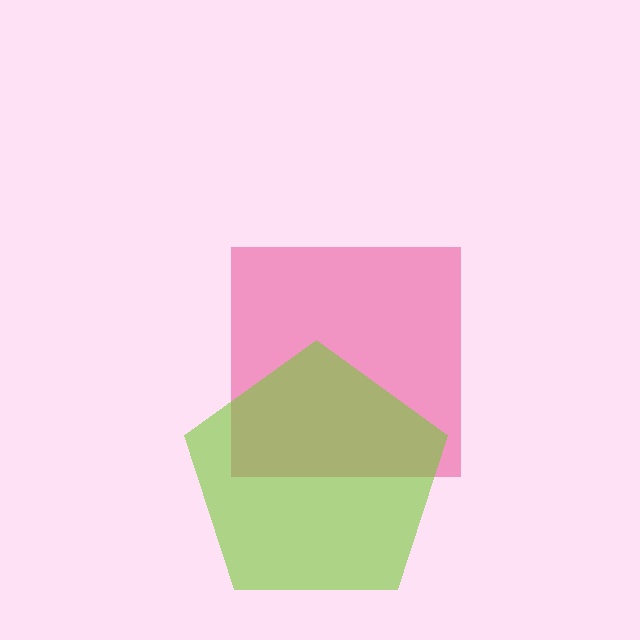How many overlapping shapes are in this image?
There are 2 overlapping shapes in the image.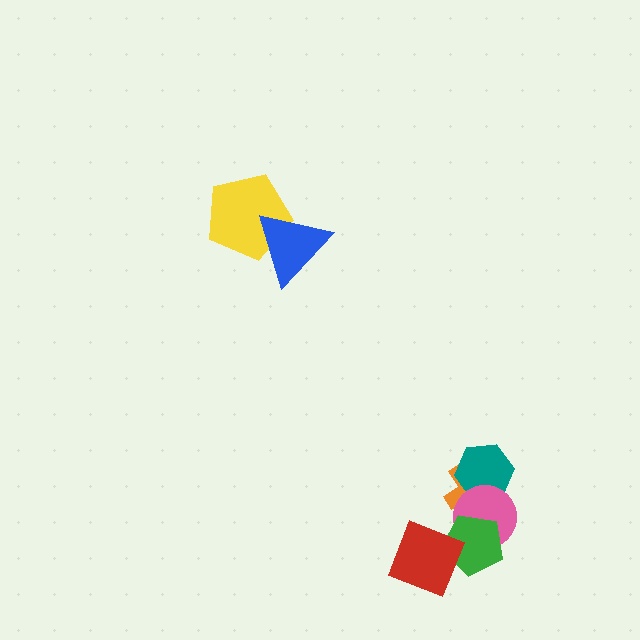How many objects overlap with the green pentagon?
2 objects overlap with the green pentagon.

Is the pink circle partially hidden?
Yes, it is partially covered by another shape.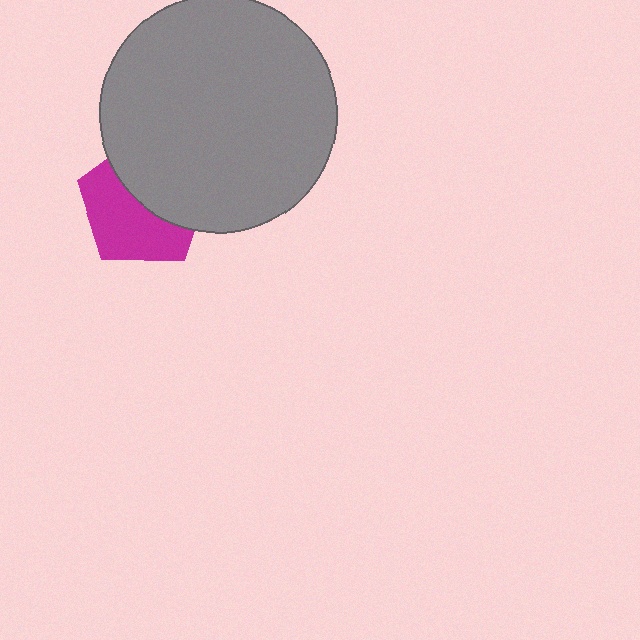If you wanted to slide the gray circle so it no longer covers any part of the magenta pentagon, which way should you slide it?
Slide it toward the upper-right — that is the most direct way to separate the two shapes.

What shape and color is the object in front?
The object in front is a gray circle.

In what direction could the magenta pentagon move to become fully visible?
The magenta pentagon could move toward the lower-left. That would shift it out from behind the gray circle entirely.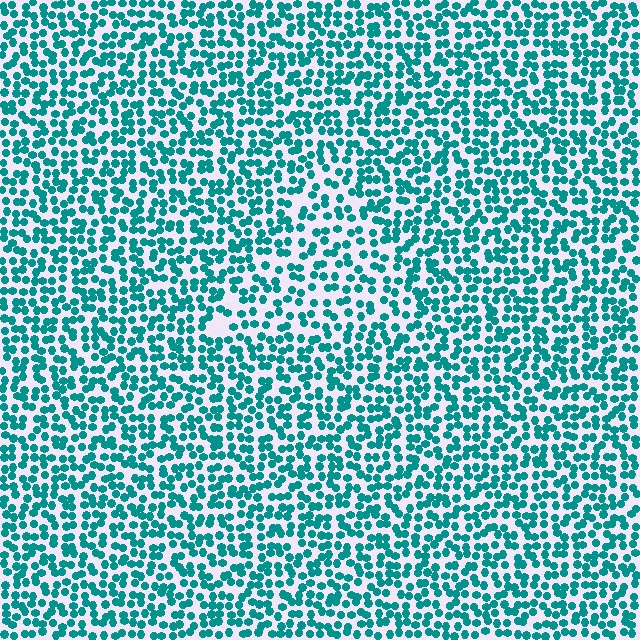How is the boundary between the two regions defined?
The boundary is defined by a change in element density (approximately 1.5x ratio). All elements are the same color, size, and shape.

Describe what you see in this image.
The image contains small teal elements arranged at two different densities. A triangle-shaped region is visible where the elements are less densely packed than the surrounding area.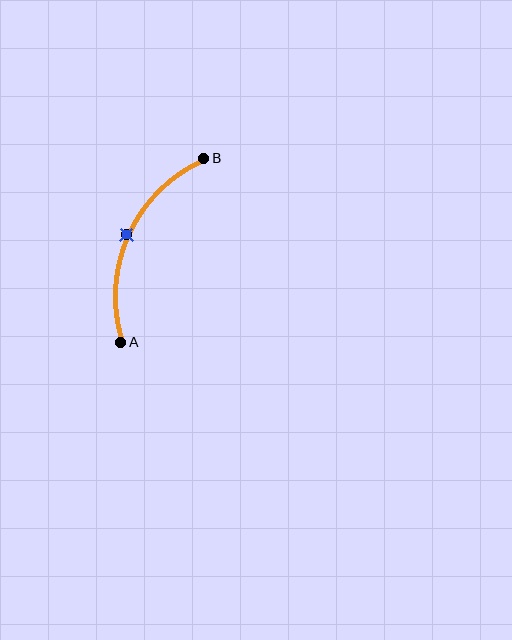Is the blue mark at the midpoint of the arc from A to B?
Yes. The blue mark lies on the arc at equal arc-length from both A and B — it is the arc midpoint.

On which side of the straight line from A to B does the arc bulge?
The arc bulges to the left of the straight line connecting A and B.